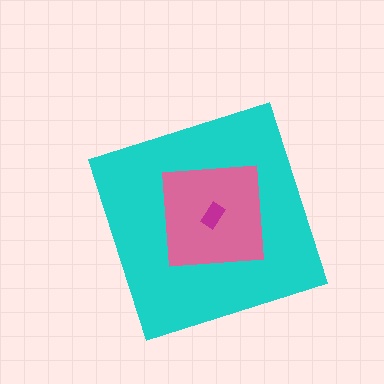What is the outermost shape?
The cyan diamond.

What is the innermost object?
The magenta rectangle.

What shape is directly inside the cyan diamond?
The pink square.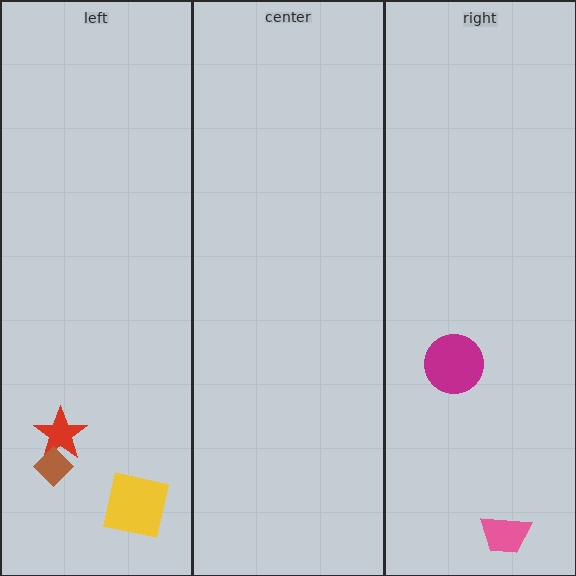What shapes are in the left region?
The yellow square, the red star, the brown diamond.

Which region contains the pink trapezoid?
The right region.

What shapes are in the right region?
The magenta circle, the pink trapezoid.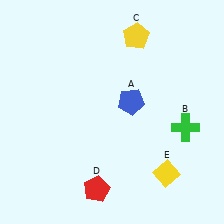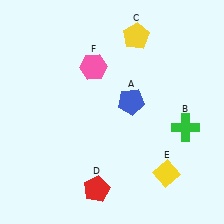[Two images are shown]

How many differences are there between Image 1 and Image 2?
There is 1 difference between the two images.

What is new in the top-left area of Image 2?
A pink hexagon (F) was added in the top-left area of Image 2.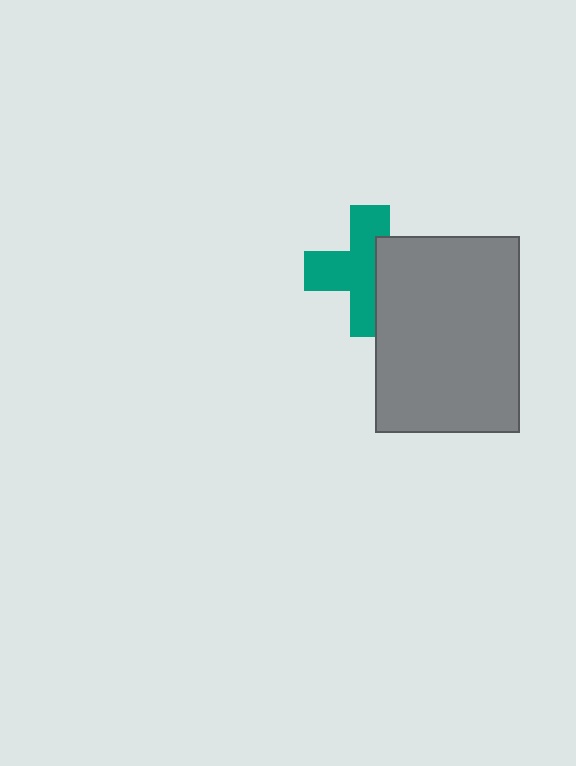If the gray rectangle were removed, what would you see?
You would see the complete teal cross.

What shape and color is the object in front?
The object in front is a gray rectangle.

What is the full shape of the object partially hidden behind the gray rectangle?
The partially hidden object is a teal cross.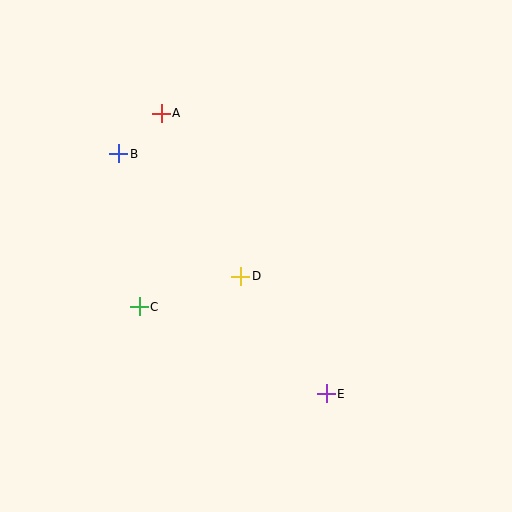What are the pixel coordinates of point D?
Point D is at (241, 276).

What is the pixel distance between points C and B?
The distance between C and B is 154 pixels.